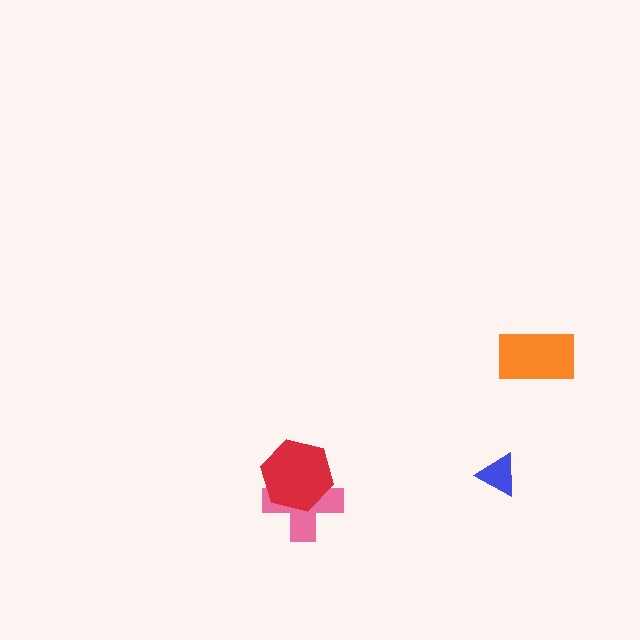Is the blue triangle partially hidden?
No, no other shape covers it.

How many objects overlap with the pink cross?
1 object overlaps with the pink cross.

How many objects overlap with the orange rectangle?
0 objects overlap with the orange rectangle.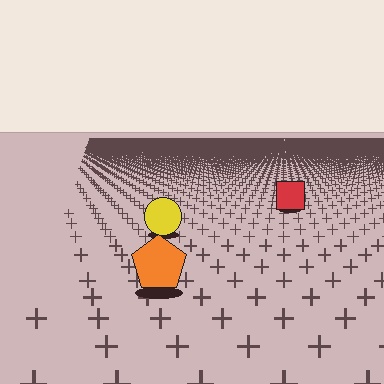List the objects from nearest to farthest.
From nearest to farthest: the orange pentagon, the yellow circle, the red square.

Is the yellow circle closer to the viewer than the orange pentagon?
No. The orange pentagon is closer — you can tell from the texture gradient: the ground texture is coarser near it.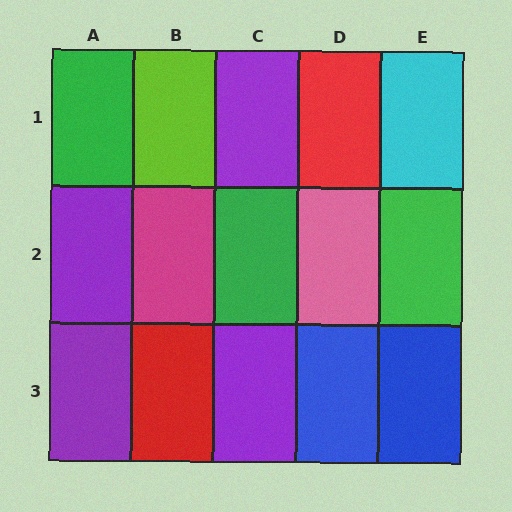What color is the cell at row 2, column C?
Green.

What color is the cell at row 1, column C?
Purple.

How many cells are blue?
2 cells are blue.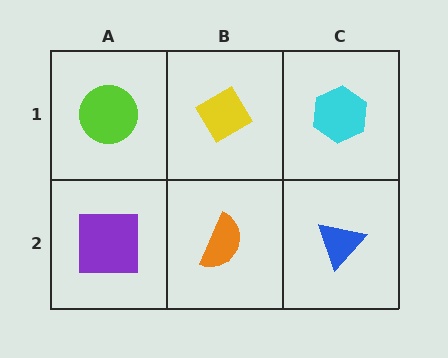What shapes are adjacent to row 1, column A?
A purple square (row 2, column A), a yellow diamond (row 1, column B).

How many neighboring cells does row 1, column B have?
3.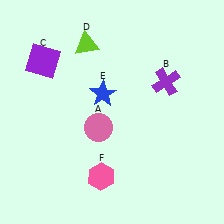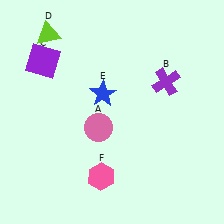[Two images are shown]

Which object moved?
The lime triangle (D) moved left.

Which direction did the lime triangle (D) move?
The lime triangle (D) moved left.